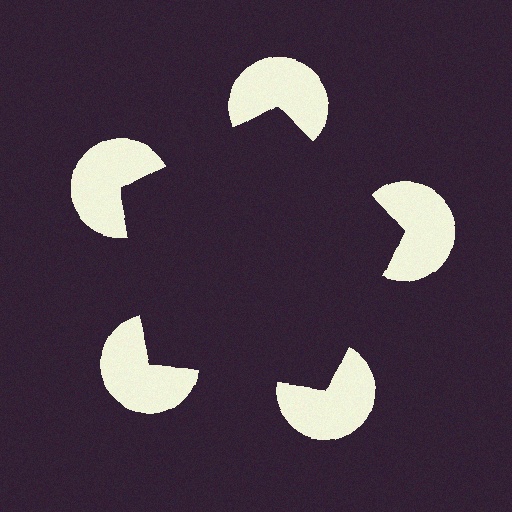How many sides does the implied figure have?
5 sides.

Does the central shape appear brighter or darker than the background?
It typically appears slightly darker than the background, even though no actual brightness change is drawn.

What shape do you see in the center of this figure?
An illusory pentagon — its edges are inferred from the aligned wedge cuts in the pac-man discs, not physically drawn.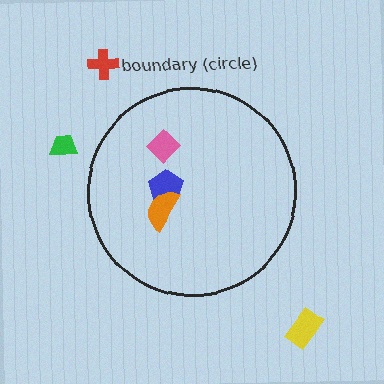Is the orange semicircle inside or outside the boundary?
Inside.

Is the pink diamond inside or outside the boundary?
Inside.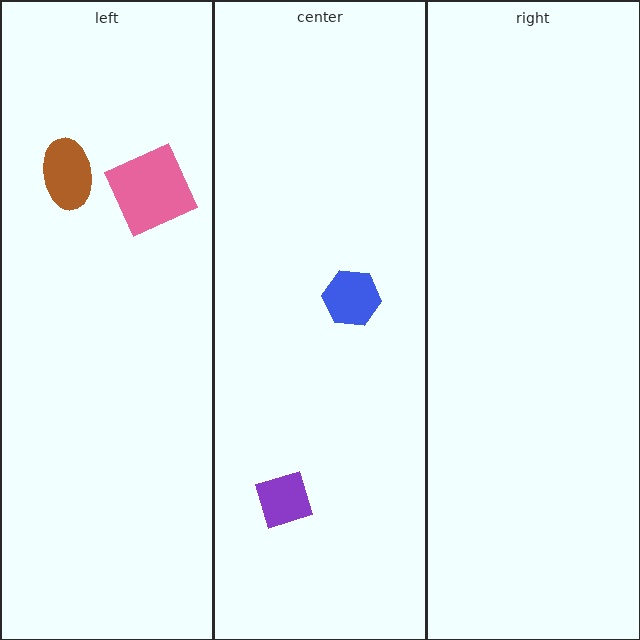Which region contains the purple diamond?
The center region.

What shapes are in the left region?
The pink square, the brown ellipse.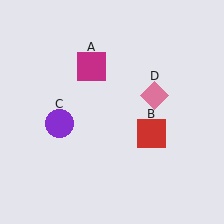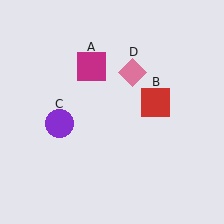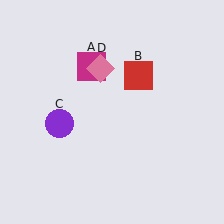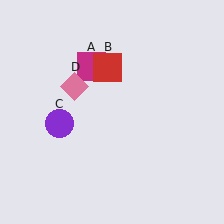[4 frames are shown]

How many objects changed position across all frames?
2 objects changed position: red square (object B), pink diamond (object D).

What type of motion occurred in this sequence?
The red square (object B), pink diamond (object D) rotated counterclockwise around the center of the scene.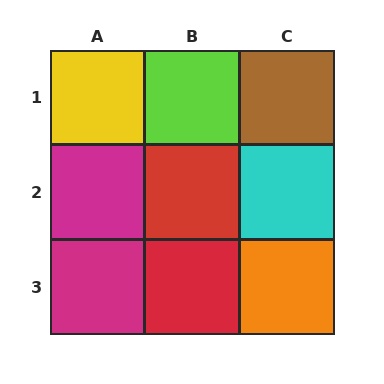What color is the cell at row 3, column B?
Red.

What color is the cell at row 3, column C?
Orange.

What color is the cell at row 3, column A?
Magenta.